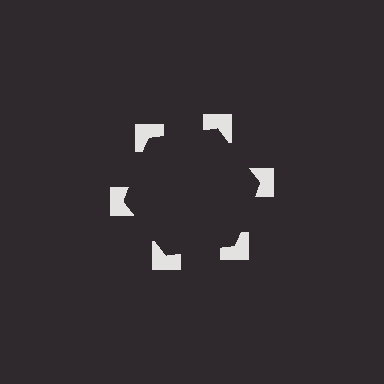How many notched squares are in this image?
There are 6 — one at each vertex of the illusory hexagon.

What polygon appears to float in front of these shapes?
An illusory hexagon — its edges are inferred from the aligned wedge cuts in the notched squares, not physically drawn.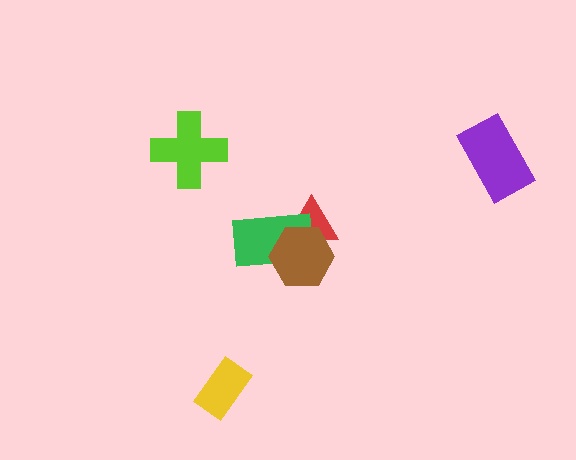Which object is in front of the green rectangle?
The brown hexagon is in front of the green rectangle.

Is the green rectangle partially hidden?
Yes, it is partially covered by another shape.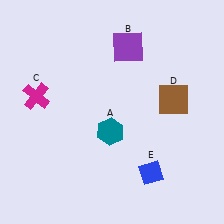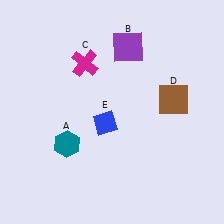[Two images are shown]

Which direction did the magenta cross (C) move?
The magenta cross (C) moved right.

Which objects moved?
The objects that moved are: the teal hexagon (A), the magenta cross (C), the blue diamond (E).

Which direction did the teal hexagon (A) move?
The teal hexagon (A) moved left.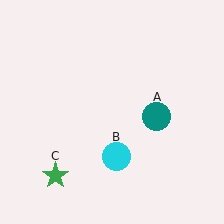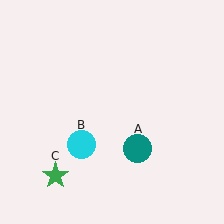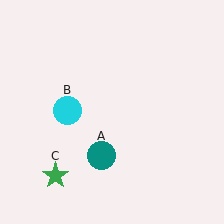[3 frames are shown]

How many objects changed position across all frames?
2 objects changed position: teal circle (object A), cyan circle (object B).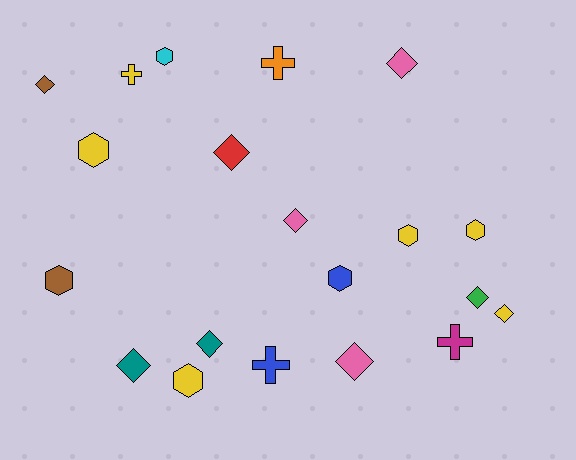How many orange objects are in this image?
There is 1 orange object.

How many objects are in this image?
There are 20 objects.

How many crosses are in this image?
There are 4 crosses.